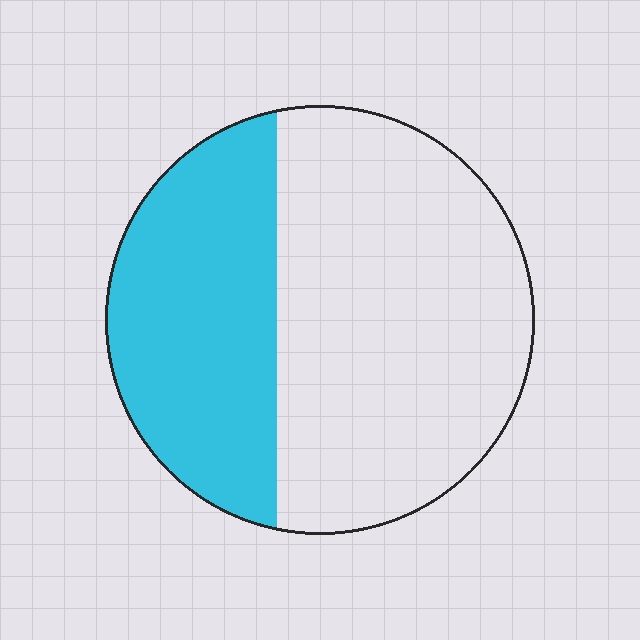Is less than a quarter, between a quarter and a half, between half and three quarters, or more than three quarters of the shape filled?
Between a quarter and a half.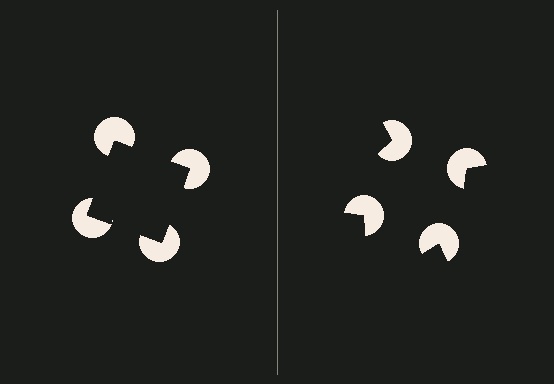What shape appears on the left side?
An illusory square.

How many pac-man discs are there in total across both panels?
8 — 4 on each side.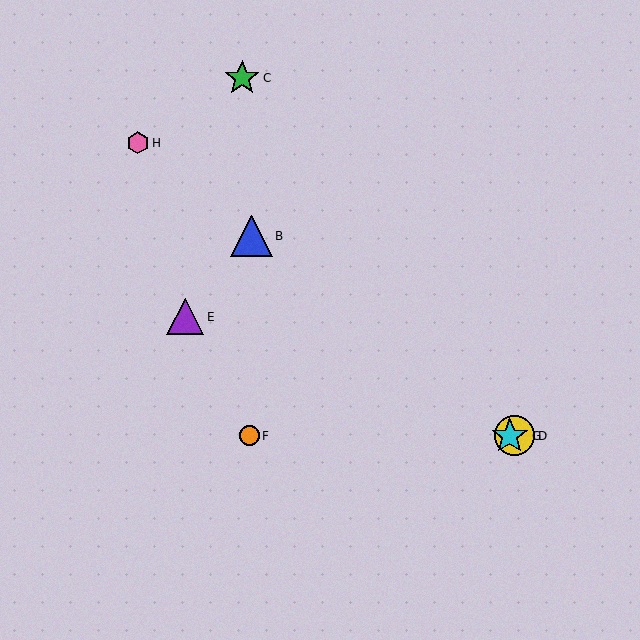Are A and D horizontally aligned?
Yes, both are at y≈436.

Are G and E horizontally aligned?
No, G is at y≈436 and E is at y≈317.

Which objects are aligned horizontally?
Objects A, D, F, G are aligned horizontally.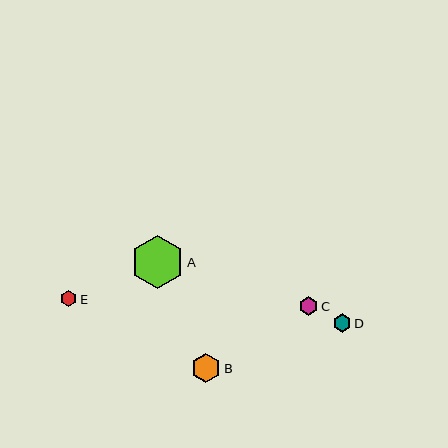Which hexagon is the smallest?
Hexagon E is the smallest with a size of approximately 17 pixels.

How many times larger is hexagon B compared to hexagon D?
Hexagon B is approximately 1.6 times the size of hexagon D.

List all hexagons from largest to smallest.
From largest to smallest: A, B, C, D, E.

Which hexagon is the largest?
Hexagon A is the largest with a size of approximately 53 pixels.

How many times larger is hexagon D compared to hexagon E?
Hexagon D is approximately 1.1 times the size of hexagon E.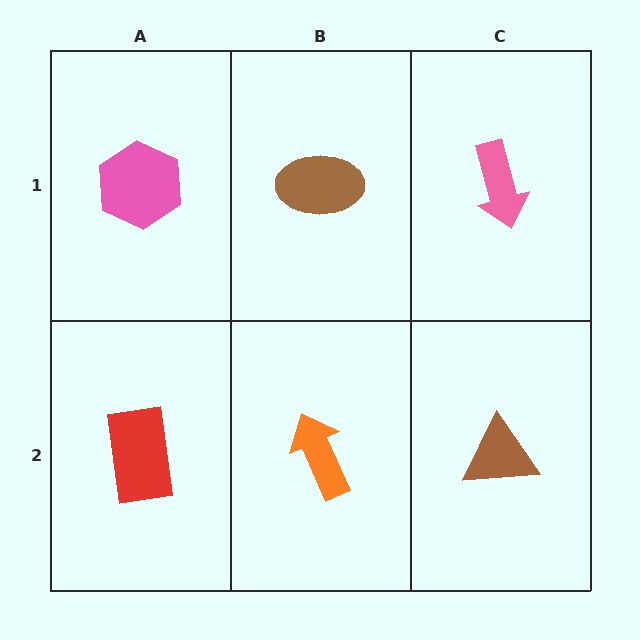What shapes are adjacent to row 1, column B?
An orange arrow (row 2, column B), a pink hexagon (row 1, column A), a pink arrow (row 1, column C).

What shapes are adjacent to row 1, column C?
A brown triangle (row 2, column C), a brown ellipse (row 1, column B).